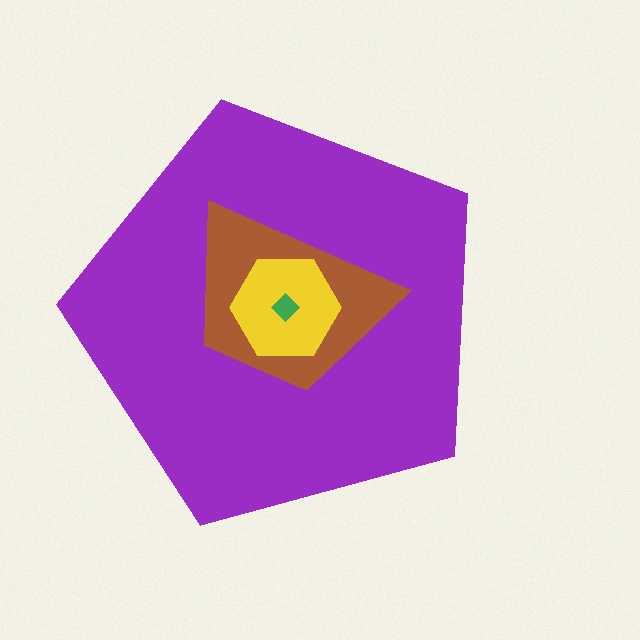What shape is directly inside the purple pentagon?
The brown trapezoid.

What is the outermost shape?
The purple pentagon.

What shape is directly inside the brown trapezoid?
The yellow hexagon.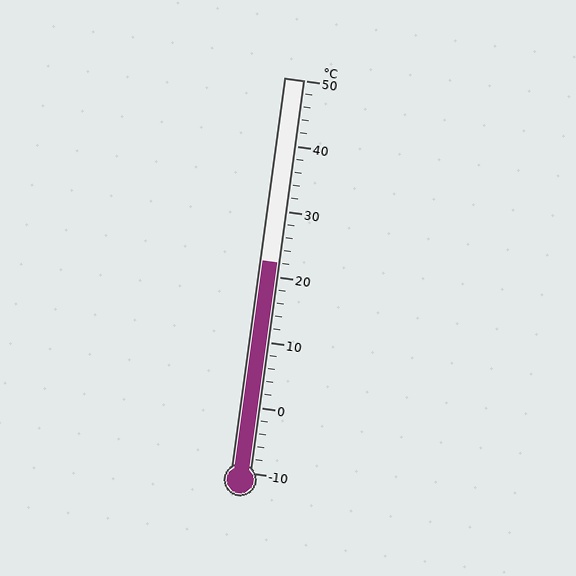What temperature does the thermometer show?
The thermometer shows approximately 22°C.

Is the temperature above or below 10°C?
The temperature is above 10°C.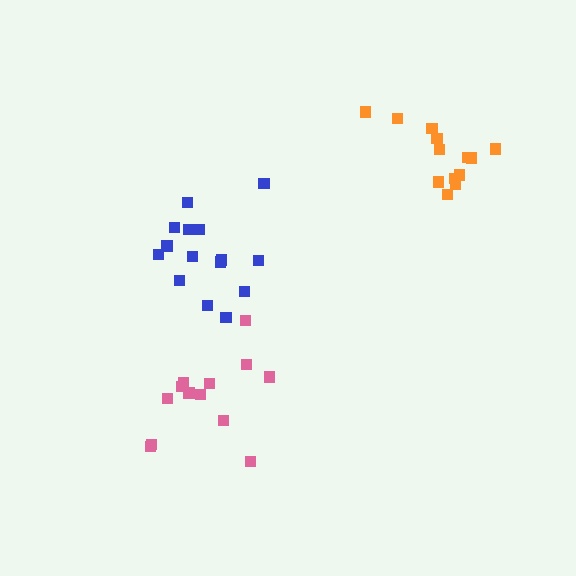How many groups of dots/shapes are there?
There are 3 groups.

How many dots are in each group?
Group 1: 13 dots, Group 2: 15 dots, Group 3: 13 dots (41 total).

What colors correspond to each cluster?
The clusters are colored: pink, blue, orange.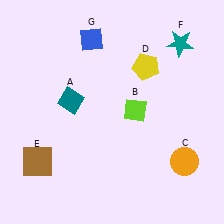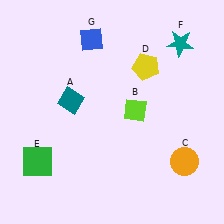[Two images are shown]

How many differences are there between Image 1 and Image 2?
There is 1 difference between the two images.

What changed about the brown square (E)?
In Image 1, E is brown. In Image 2, it changed to green.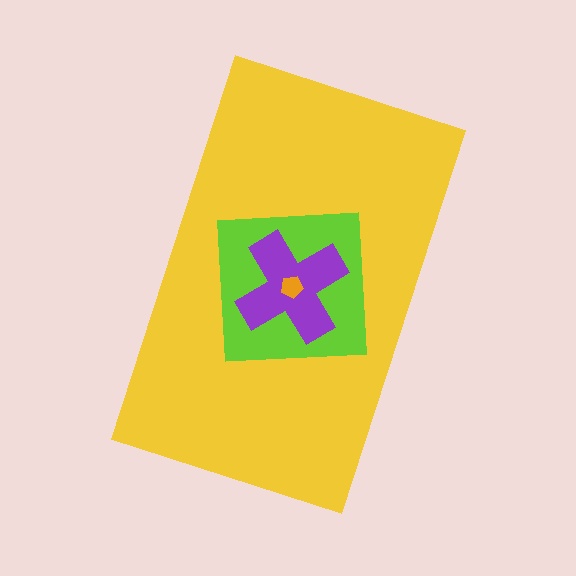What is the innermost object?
The orange pentagon.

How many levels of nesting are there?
4.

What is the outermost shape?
The yellow rectangle.